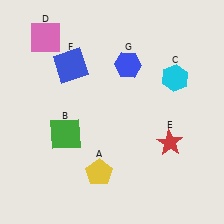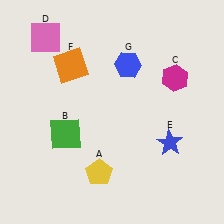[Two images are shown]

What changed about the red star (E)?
In Image 1, E is red. In Image 2, it changed to blue.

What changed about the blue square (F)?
In Image 1, F is blue. In Image 2, it changed to orange.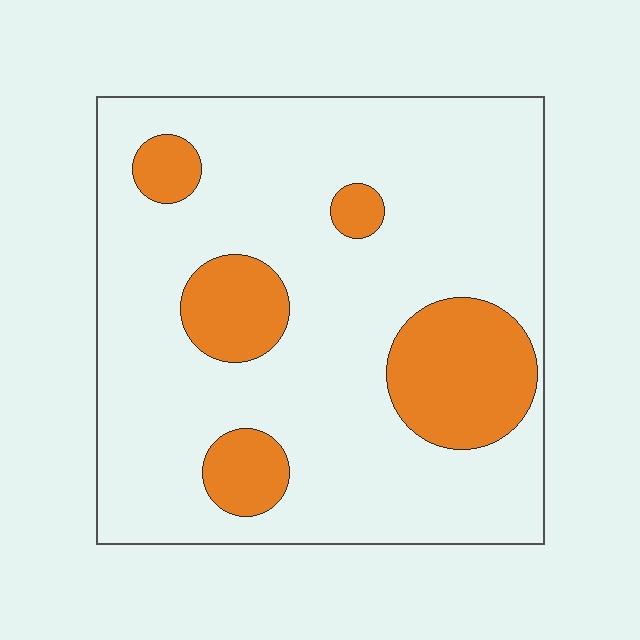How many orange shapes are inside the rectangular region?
5.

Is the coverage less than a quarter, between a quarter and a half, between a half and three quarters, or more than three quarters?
Less than a quarter.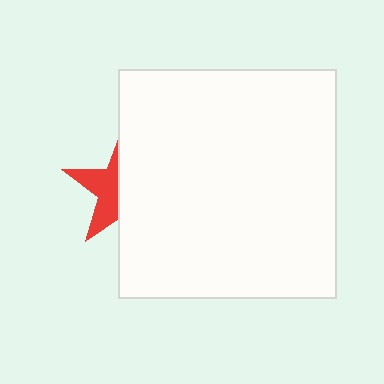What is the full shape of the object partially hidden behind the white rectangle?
The partially hidden object is a red star.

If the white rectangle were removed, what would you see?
You would see the complete red star.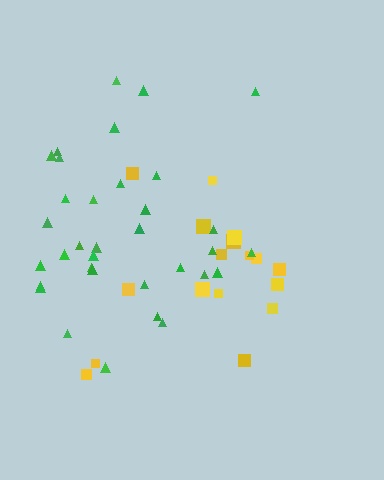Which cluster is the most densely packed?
Green.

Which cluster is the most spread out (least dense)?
Yellow.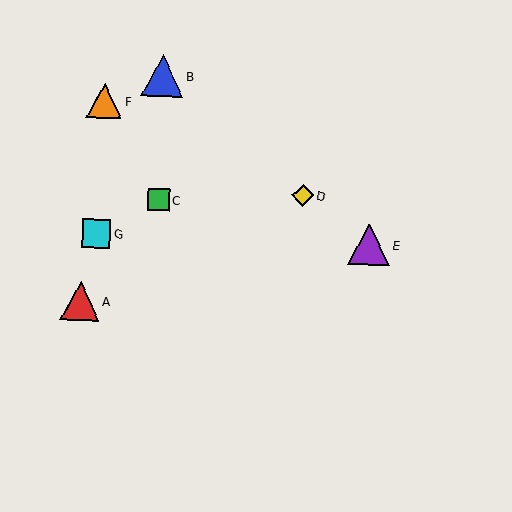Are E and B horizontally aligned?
No, E is at y≈245 and B is at y≈76.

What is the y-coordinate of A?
Object A is at y≈301.